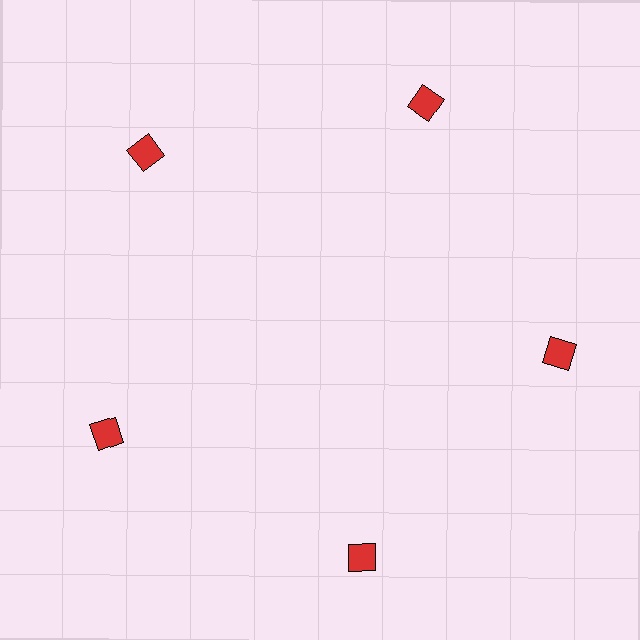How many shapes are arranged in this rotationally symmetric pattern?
There are 5 shapes, arranged in 5 groups of 1.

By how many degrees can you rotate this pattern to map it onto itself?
The pattern maps onto itself every 72 degrees of rotation.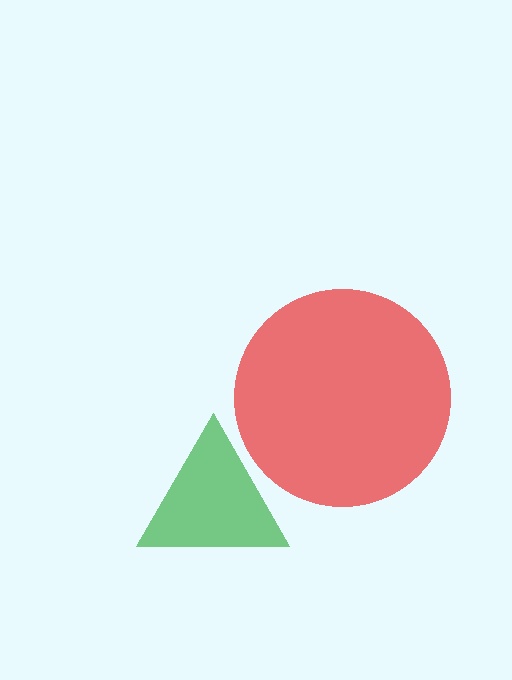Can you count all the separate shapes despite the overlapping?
Yes, there are 2 separate shapes.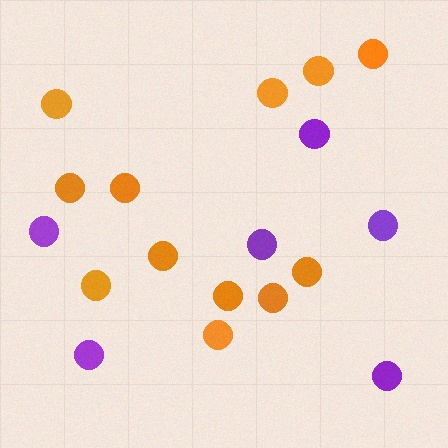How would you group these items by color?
There are 2 groups: one group of orange circles (12) and one group of purple circles (6).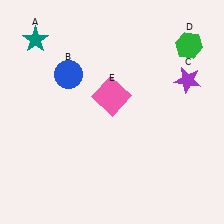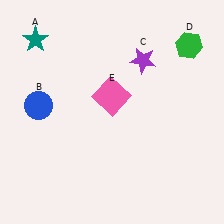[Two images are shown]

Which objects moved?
The objects that moved are: the blue circle (B), the purple star (C).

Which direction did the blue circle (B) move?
The blue circle (B) moved down.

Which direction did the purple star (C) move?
The purple star (C) moved left.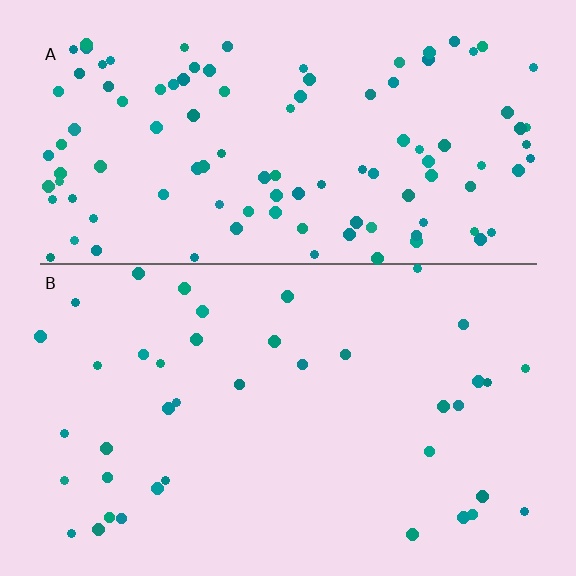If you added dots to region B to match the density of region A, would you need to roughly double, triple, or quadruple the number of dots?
Approximately triple.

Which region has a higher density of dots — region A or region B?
A (the top).